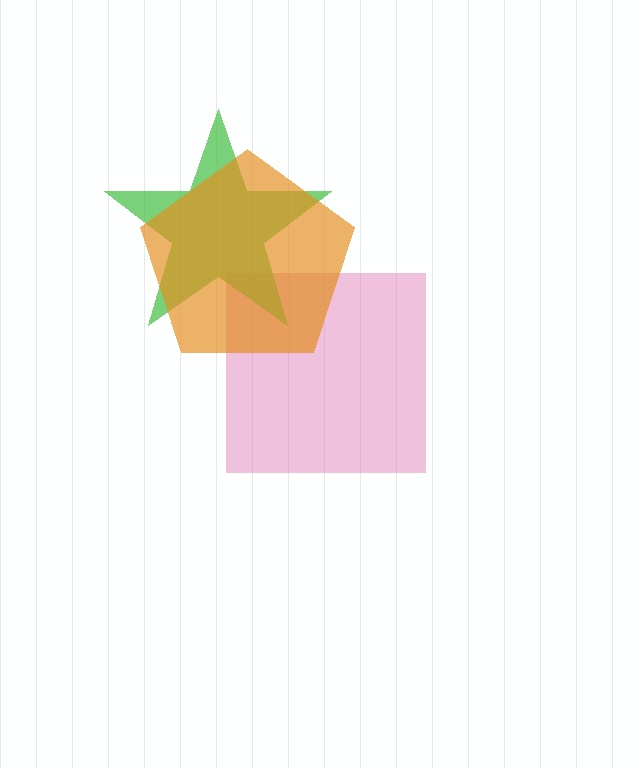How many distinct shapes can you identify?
There are 3 distinct shapes: a pink square, a green star, an orange pentagon.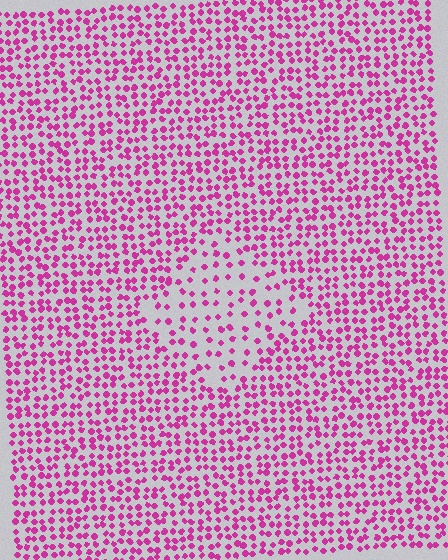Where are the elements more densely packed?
The elements are more densely packed outside the diamond boundary.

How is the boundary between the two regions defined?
The boundary is defined by a change in element density (approximately 2.0x ratio). All elements are the same color, size, and shape.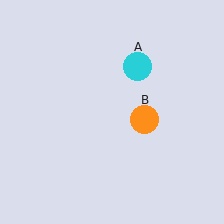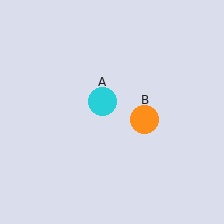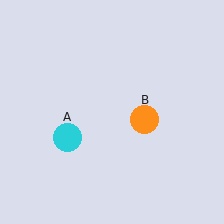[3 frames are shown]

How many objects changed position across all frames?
1 object changed position: cyan circle (object A).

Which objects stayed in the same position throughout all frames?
Orange circle (object B) remained stationary.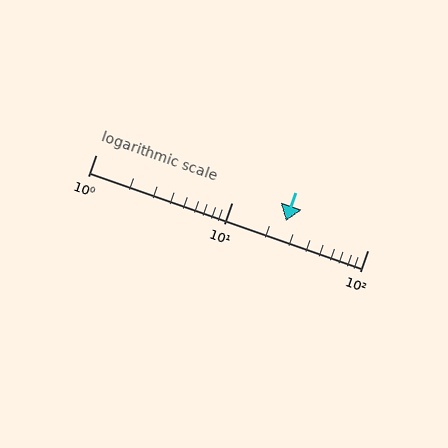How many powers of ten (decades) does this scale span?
The scale spans 2 decades, from 1 to 100.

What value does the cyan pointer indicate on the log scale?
The pointer indicates approximately 25.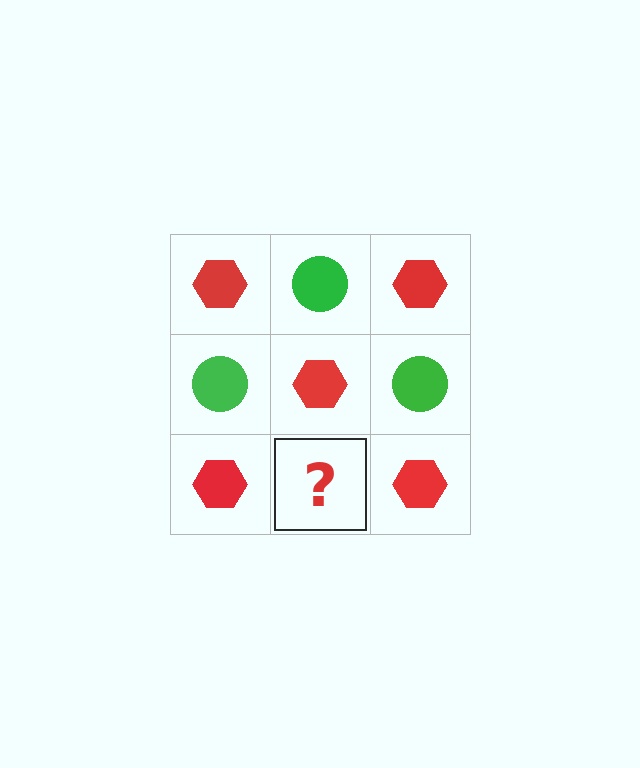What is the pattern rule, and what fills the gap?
The rule is that it alternates red hexagon and green circle in a checkerboard pattern. The gap should be filled with a green circle.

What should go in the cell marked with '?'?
The missing cell should contain a green circle.